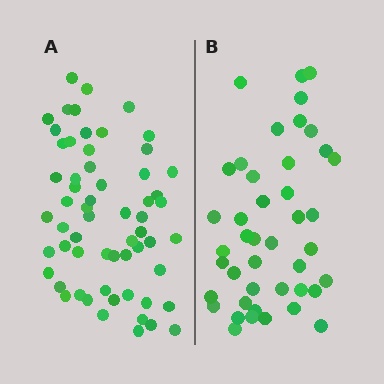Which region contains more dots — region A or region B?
Region A (the left region) has more dots.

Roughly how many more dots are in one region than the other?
Region A has approximately 15 more dots than region B.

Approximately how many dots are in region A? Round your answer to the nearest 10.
About 60 dots.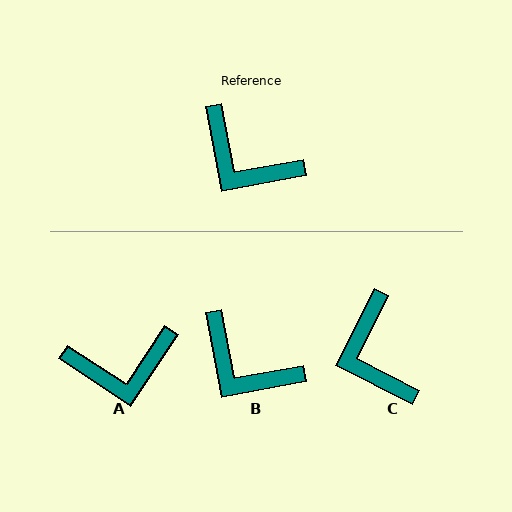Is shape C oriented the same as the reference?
No, it is off by about 38 degrees.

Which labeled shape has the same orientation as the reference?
B.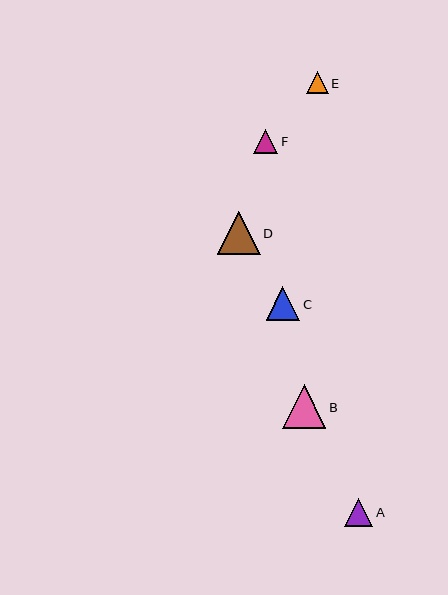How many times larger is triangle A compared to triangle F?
Triangle A is approximately 1.2 times the size of triangle F.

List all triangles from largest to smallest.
From largest to smallest: B, D, C, A, F, E.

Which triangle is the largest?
Triangle B is the largest with a size of approximately 43 pixels.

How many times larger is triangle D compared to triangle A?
Triangle D is approximately 1.5 times the size of triangle A.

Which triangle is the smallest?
Triangle E is the smallest with a size of approximately 22 pixels.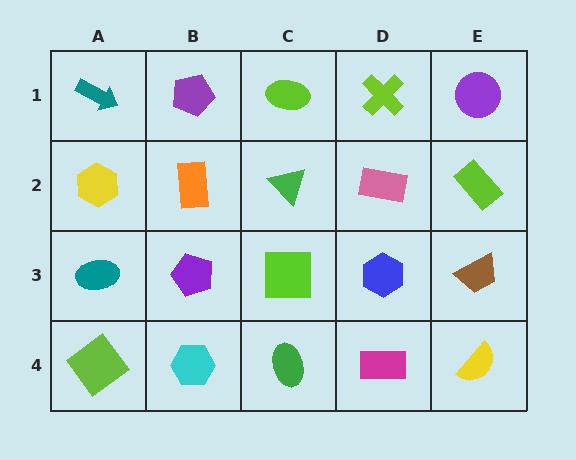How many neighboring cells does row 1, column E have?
2.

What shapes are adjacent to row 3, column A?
A yellow hexagon (row 2, column A), a lime diamond (row 4, column A), a purple pentagon (row 3, column B).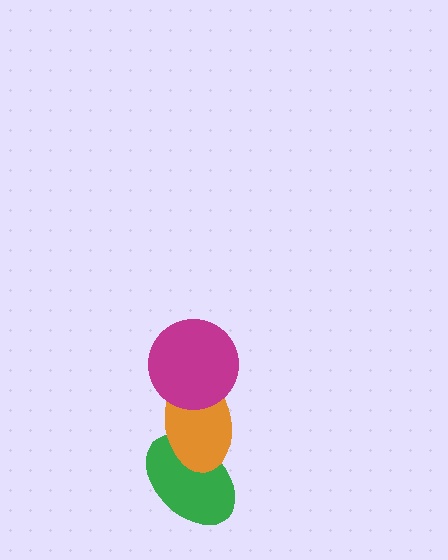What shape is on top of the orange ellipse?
The magenta circle is on top of the orange ellipse.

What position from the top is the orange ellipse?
The orange ellipse is 2nd from the top.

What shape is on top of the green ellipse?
The orange ellipse is on top of the green ellipse.